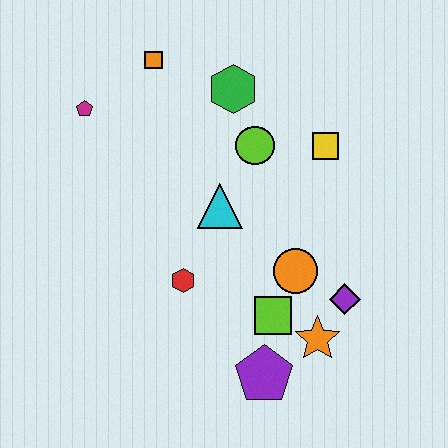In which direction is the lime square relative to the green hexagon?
The lime square is below the green hexagon.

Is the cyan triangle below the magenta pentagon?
Yes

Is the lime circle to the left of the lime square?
Yes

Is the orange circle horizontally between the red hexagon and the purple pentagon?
No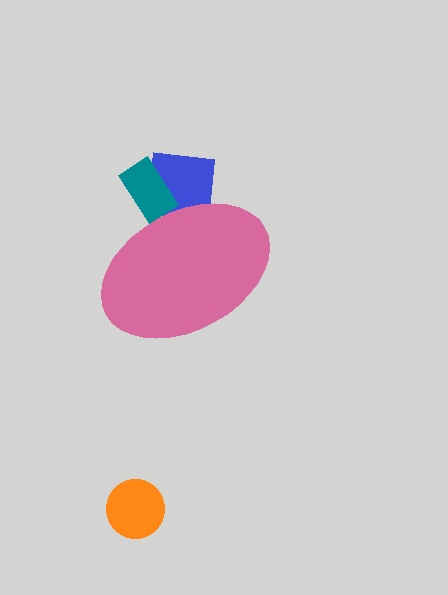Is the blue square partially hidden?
Yes, the blue square is partially hidden behind the pink ellipse.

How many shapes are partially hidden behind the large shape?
2 shapes are partially hidden.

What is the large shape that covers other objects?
A pink ellipse.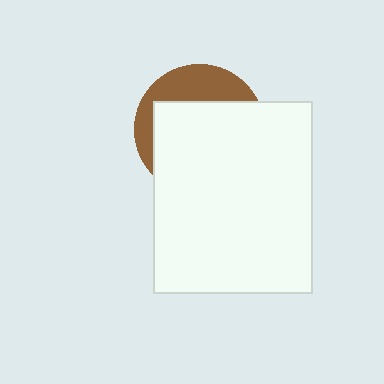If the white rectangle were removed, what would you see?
You would see the complete brown circle.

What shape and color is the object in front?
The object in front is a white rectangle.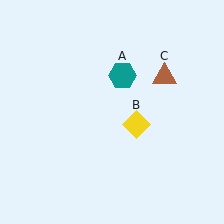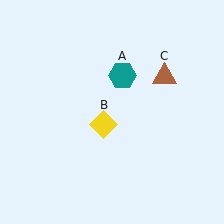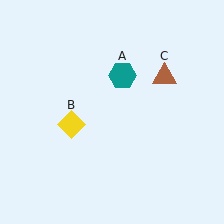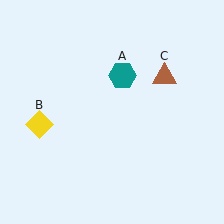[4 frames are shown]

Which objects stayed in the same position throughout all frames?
Teal hexagon (object A) and brown triangle (object C) remained stationary.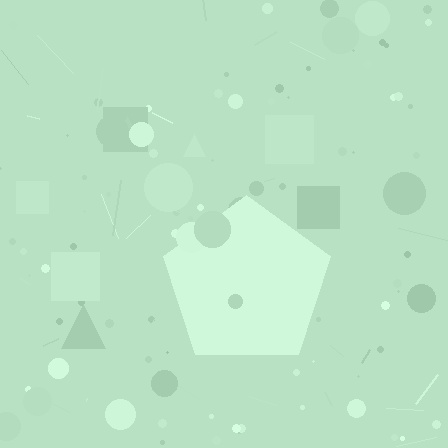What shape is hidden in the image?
A pentagon is hidden in the image.